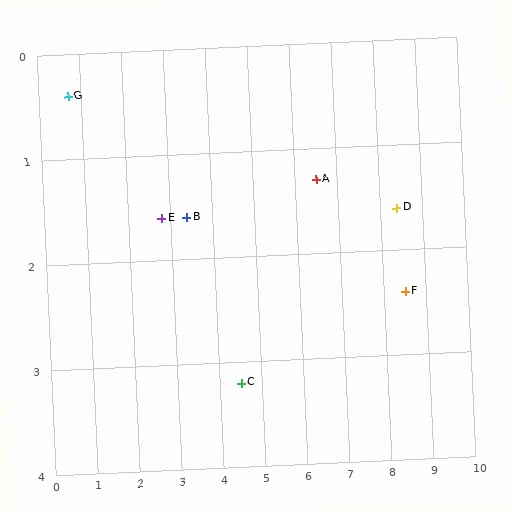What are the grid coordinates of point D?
Point D is at approximately (8.4, 1.6).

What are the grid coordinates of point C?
Point C is at approximately (4.5, 3.2).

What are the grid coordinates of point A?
Point A is at approximately (6.5, 1.3).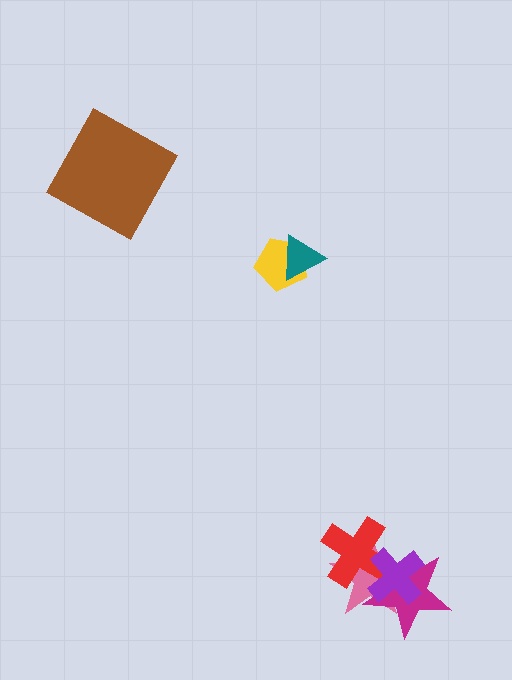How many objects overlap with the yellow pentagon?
1 object overlaps with the yellow pentagon.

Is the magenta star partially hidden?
Yes, it is partially covered by another shape.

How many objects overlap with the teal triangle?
1 object overlaps with the teal triangle.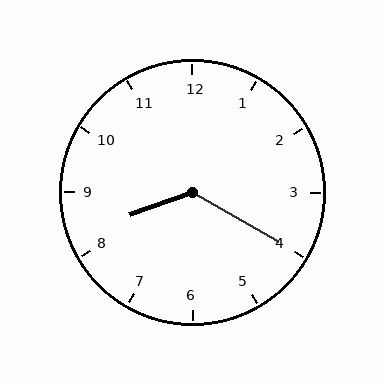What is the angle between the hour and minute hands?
Approximately 130 degrees.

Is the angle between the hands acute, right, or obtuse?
It is obtuse.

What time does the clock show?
8:20.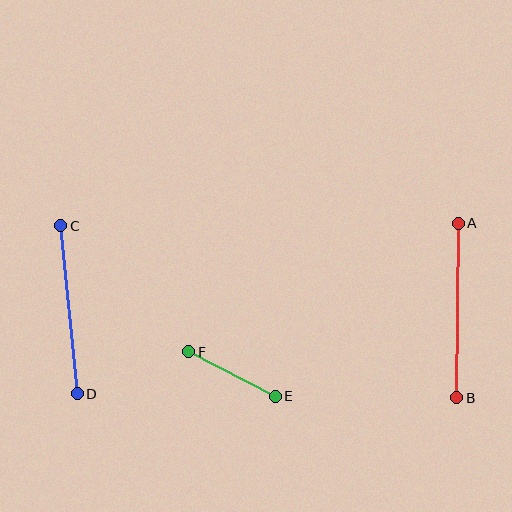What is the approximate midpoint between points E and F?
The midpoint is at approximately (232, 374) pixels.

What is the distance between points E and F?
The distance is approximately 97 pixels.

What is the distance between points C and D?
The distance is approximately 168 pixels.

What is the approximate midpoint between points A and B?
The midpoint is at approximately (458, 310) pixels.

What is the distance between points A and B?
The distance is approximately 174 pixels.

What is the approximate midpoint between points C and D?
The midpoint is at approximately (69, 310) pixels.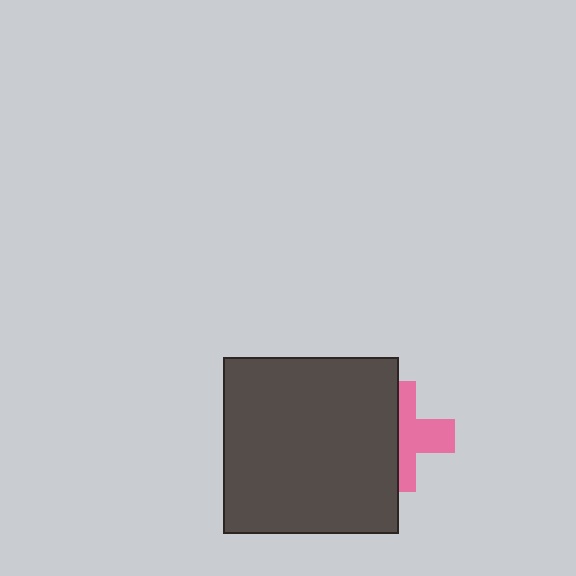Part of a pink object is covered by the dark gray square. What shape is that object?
It is a cross.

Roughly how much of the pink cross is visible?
About half of it is visible (roughly 49%).